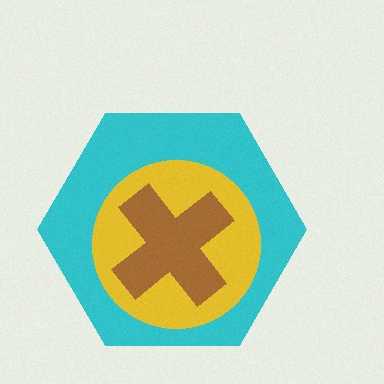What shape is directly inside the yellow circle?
The brown cross.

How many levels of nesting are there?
3.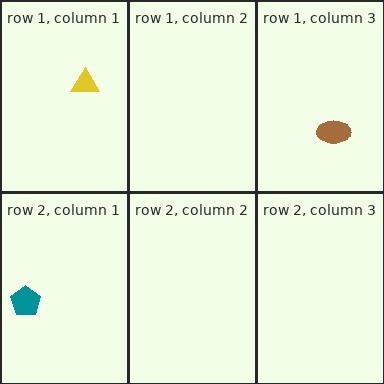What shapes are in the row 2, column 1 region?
The teal pentagon.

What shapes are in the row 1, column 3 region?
The brown ellipse.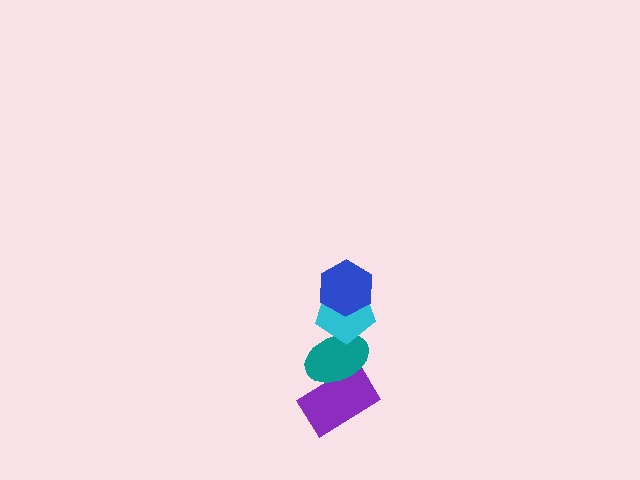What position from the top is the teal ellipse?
The teal ellipse is 3rd from the top.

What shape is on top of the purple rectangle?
The teal ellipse is on top of the purple rectangle.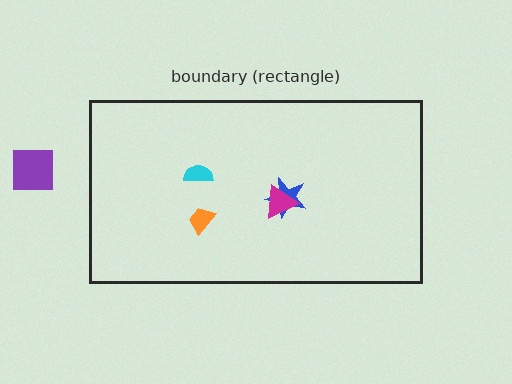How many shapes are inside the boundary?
4 inside, 1 outside.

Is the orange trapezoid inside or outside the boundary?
Inside.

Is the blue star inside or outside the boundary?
Inside.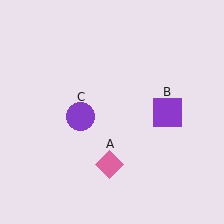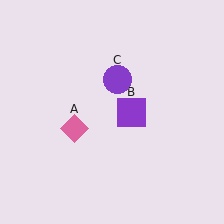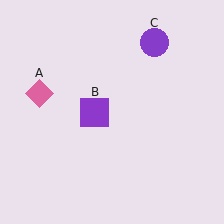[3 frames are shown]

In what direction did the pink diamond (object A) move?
The pink diamond (object A) moved up and to the left.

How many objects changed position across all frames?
3 objects changed position: pink diamond (object A), purple square (object B), purple circle (object C).